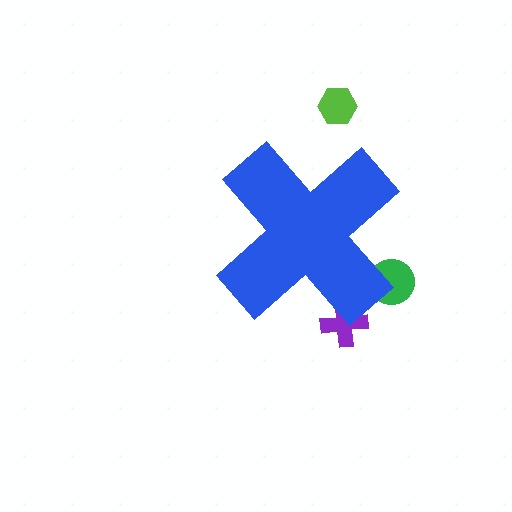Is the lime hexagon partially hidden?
No, the lime hexagon is fully visible.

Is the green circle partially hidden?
Yes, the green circle is partially hidden behind the blue cross.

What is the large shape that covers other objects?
A blue cross.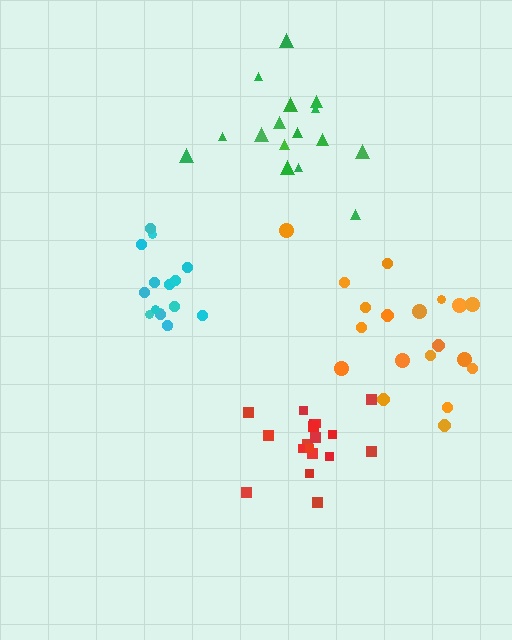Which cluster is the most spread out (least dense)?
Green.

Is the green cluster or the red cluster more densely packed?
Red.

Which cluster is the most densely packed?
Cyan.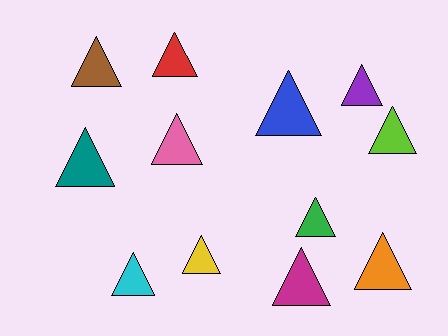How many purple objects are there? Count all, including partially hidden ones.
There is 1 purple object.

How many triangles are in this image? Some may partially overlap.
There are 12 triangles.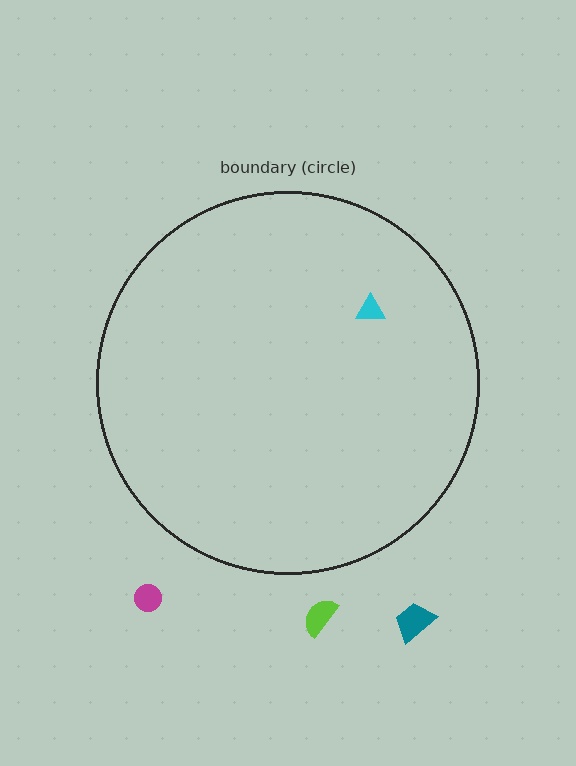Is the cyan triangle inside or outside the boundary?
Inside.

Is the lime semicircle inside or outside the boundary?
Outside.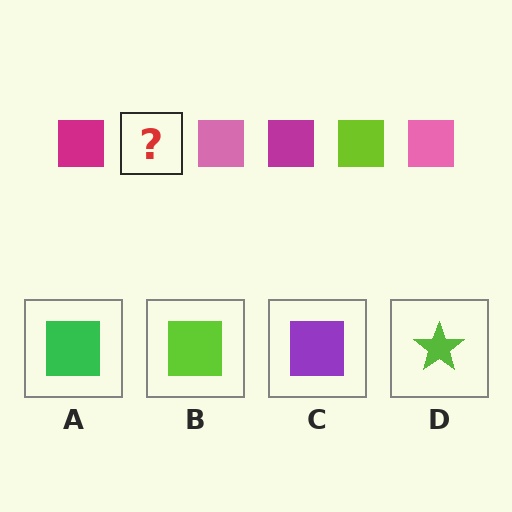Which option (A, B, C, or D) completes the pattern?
B.